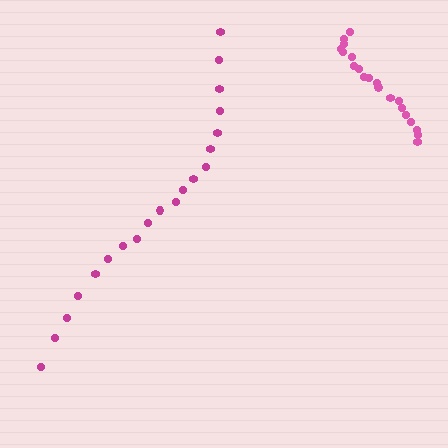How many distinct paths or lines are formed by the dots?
There are 2 distinct paths.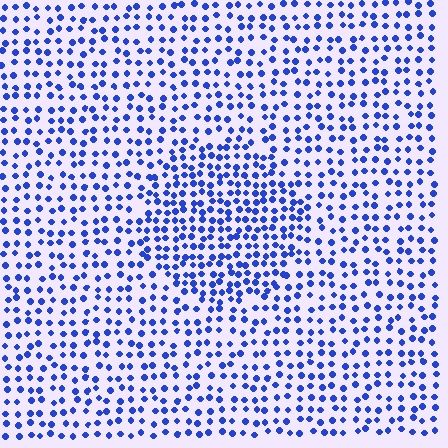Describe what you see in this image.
The image contains small blue elements arranged at two different densities. A circle-shaped region is visible where the elements are more densely packed than the surrounding area.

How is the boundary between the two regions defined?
The boundary is defined by a change in element density (approximately 1.6x ratio). All elements are the same color, size, and shape.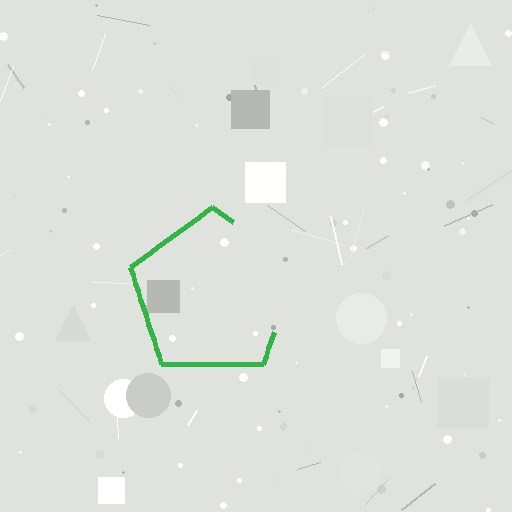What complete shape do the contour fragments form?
The contour fragments form a pentagon.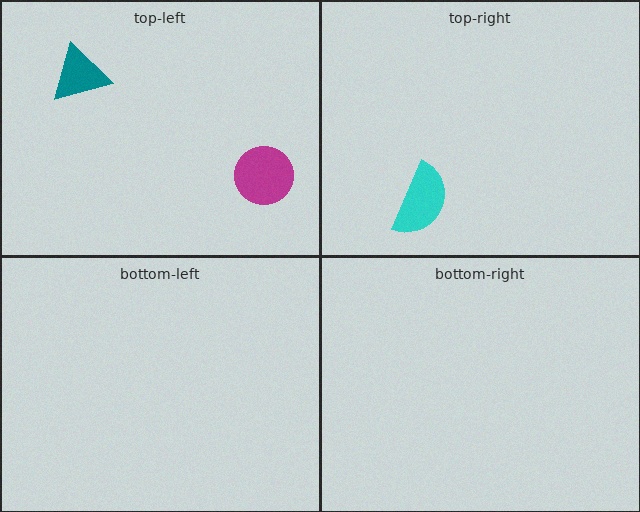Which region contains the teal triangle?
The top-left region.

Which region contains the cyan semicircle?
The top-right region.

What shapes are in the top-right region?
The cyan semicircle.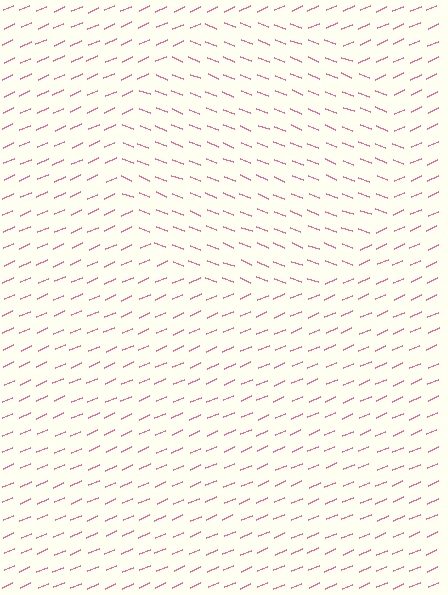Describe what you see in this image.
The image is filled with small pink line segments. A circle region in the image has lines oriented differently from the surrounding lines, creating a visible texture boundary.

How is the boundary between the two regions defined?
The boundary is defined purely by a change in line orientation (approximately 45 degrees difference). All lines are the same color and thickness.